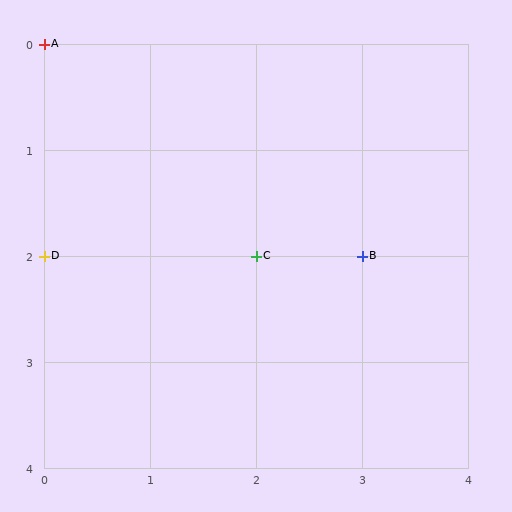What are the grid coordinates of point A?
Point A is at grid coordinates (0, 0).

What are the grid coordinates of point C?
Point C is at grid coordinates (2, 2).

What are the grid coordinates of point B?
Point B is at grid coordinates (3, 2).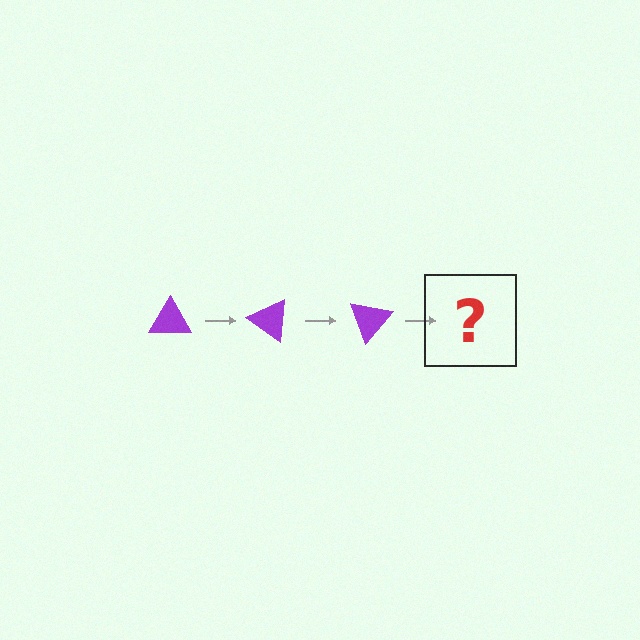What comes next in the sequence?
The next element should be a purple triangle rotated 105 degrees.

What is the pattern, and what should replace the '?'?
The pattern is that the triangle rotates 35 degrees each step. The '?' should be a purple triangle rotated 105 degrees.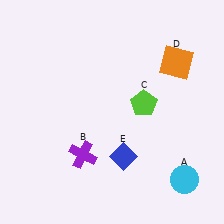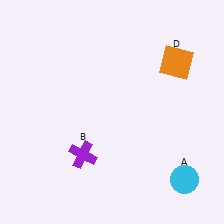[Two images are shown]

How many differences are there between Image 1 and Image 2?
There are 2 differences between the two images.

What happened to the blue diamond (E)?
The blue diamond (E) was removed in Image 2. It was in the bottom-right area of Image 1.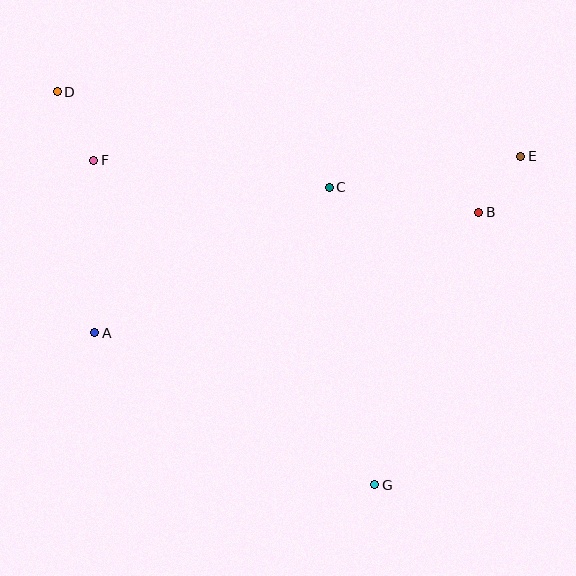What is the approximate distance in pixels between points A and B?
The distance between A and B is approximately 402 pixels.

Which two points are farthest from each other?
Points D and G are farthest from each other.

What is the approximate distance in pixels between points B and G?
The distance between B and G is approximately 292 pixels.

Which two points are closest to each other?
Points B and E are closest to each other.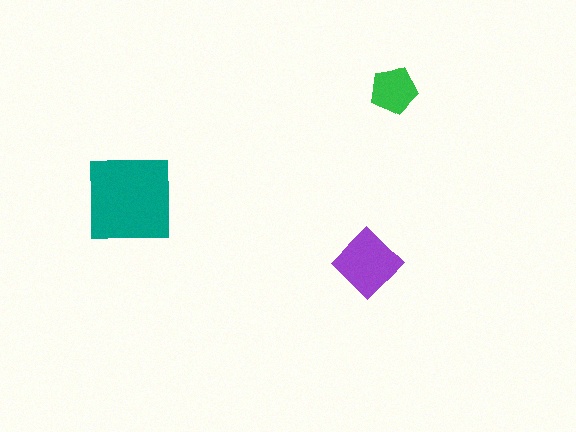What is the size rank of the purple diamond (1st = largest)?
2nd.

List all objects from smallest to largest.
The green pentagon, the purple diamond, the teal square.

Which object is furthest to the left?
The teal square is leftmost.